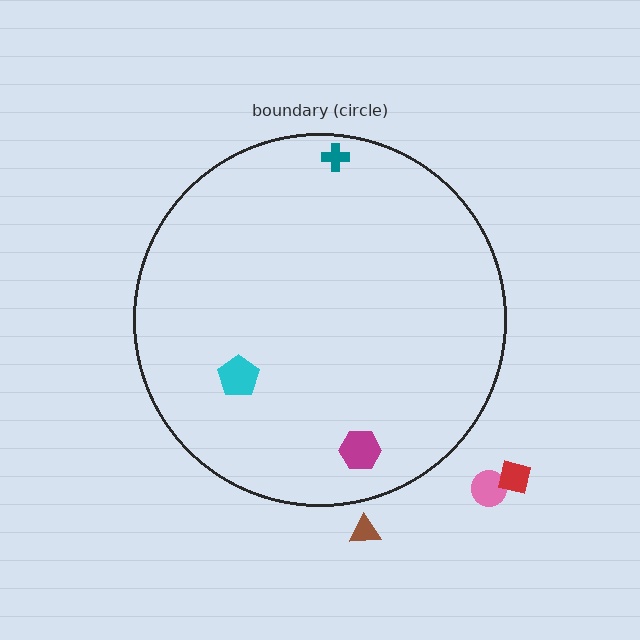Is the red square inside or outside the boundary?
Outside.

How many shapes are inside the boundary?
3 inside, 3 outside.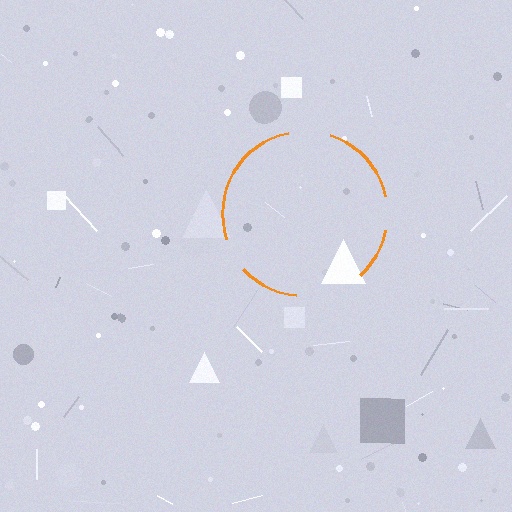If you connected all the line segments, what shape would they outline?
They would outline a circle.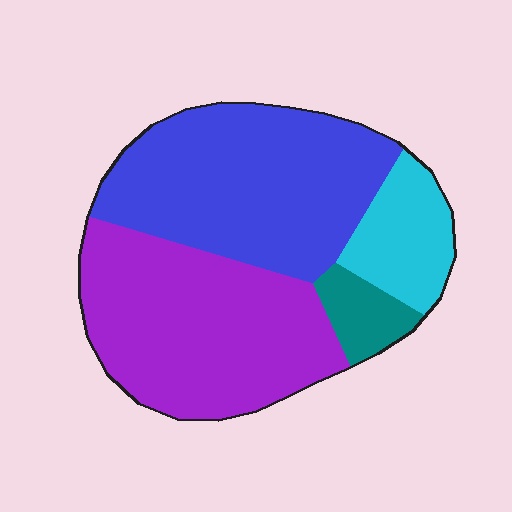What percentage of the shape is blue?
Blue takes up about two fifths (2/5) of the shape.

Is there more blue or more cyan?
Blue.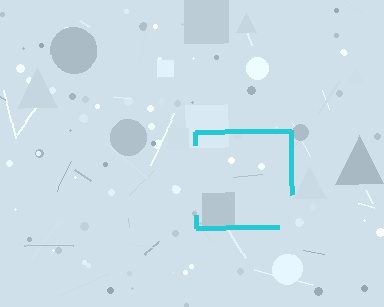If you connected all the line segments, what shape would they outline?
They would outline a square.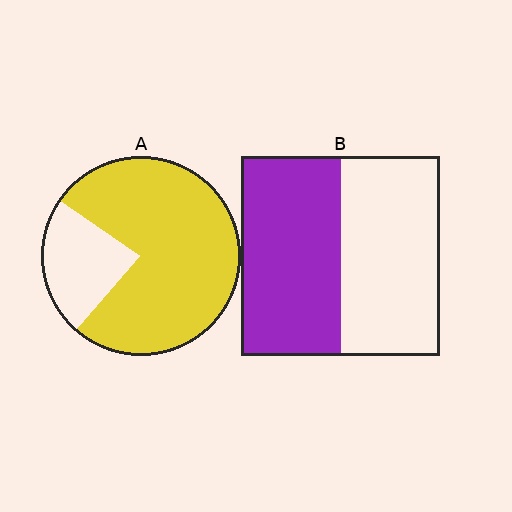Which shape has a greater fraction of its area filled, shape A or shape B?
Shape A.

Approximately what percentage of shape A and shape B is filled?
A is approximately 75% and B is approximately 50%.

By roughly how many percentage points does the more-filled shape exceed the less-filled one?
By roughly 25 percentage points (A over B).